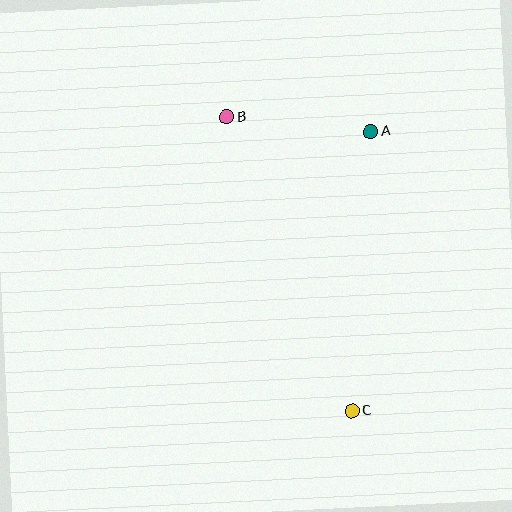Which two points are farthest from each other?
Points B and C are farthest from each other.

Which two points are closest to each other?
Points A and B are closest to each other.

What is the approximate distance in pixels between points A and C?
The distance between A and C is approximately 280 pixels.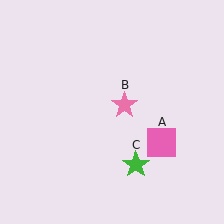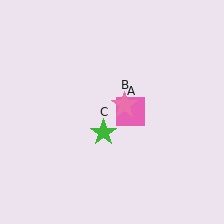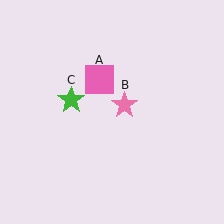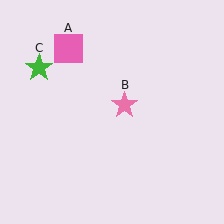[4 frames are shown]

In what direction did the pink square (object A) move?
The pink square (object A) moved up and to the left.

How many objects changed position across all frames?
2 objects changed position: pink square (object A), green star (object C).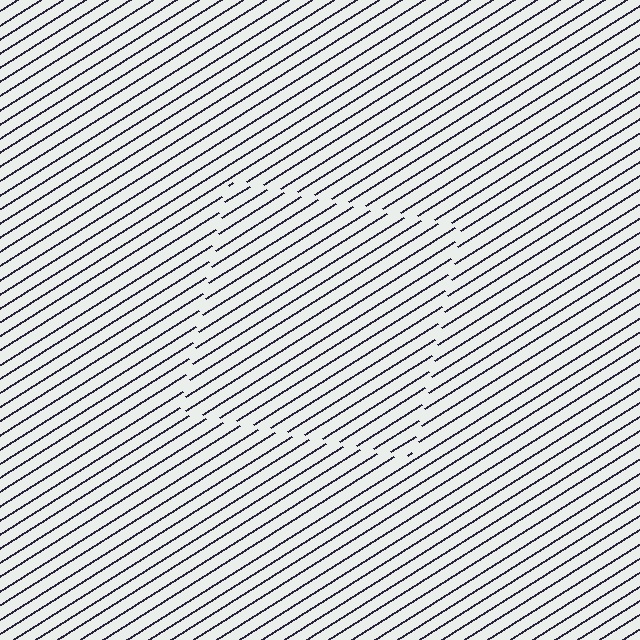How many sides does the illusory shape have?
4 sides — the line-ends trace a square.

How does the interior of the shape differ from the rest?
The interior of the shape contains the same grating, shifted by half a period — the contour is defined by the phase discontinuity where line-ends from the inner and outer gratings abut.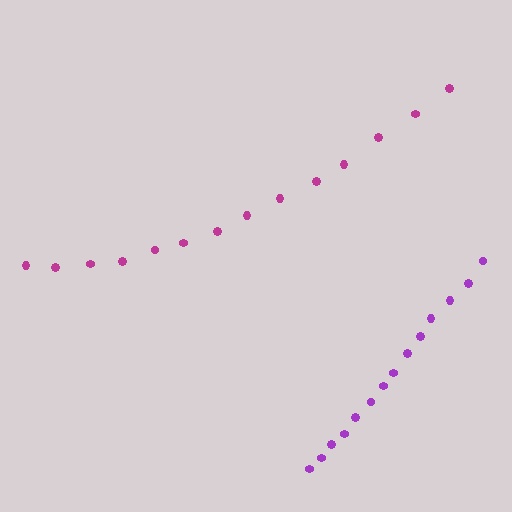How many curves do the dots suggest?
There are 2 distinct paths.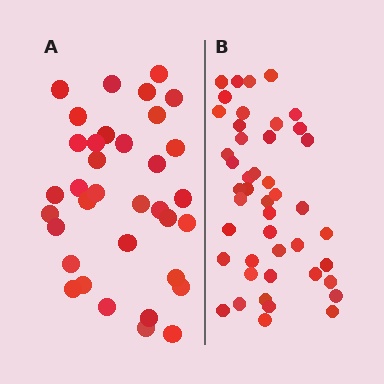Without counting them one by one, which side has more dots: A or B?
Region B (the right region) has more dots.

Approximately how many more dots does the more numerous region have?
Region B has roughly 10 or so more dots than region A.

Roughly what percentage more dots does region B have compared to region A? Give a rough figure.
About 30% more.